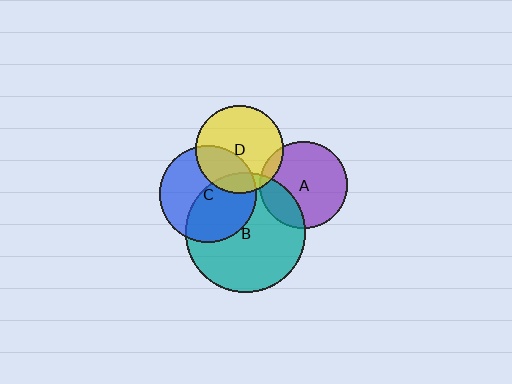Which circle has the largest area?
Circle B (teal).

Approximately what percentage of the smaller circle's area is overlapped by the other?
Approximately 15%.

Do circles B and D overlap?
Yes.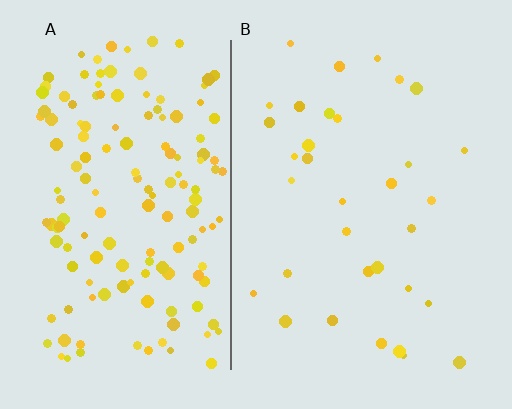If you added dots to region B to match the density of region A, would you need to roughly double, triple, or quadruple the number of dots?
Approximately quadruple.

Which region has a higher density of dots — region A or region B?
A (the left).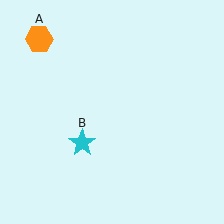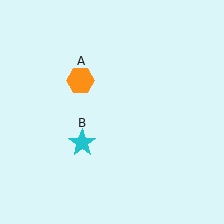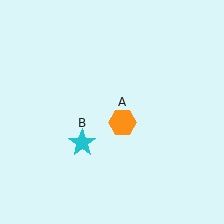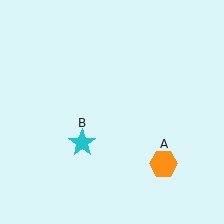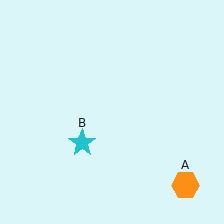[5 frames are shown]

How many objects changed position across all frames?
1 object changed position: orange hexagon (object A).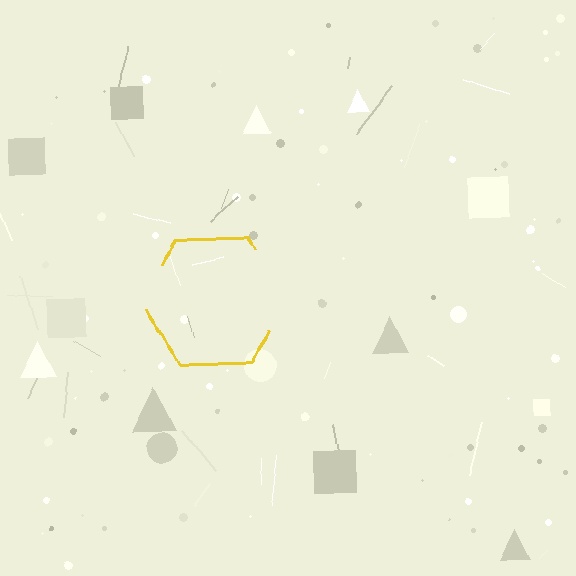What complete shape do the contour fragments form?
The contour fragments form a hexagon.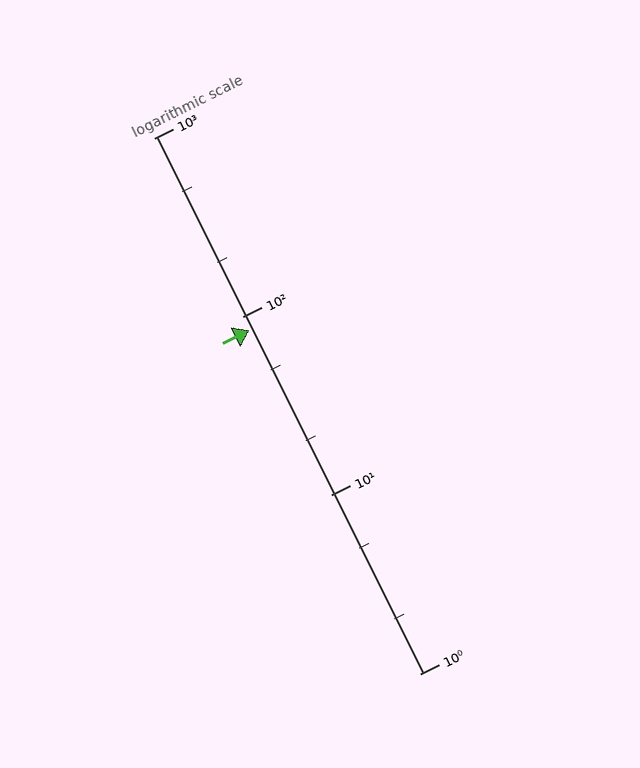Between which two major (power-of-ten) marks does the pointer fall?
The pointer is between 10 and 100.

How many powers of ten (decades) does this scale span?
The scale spans 3 decades, from 1 to 1000.